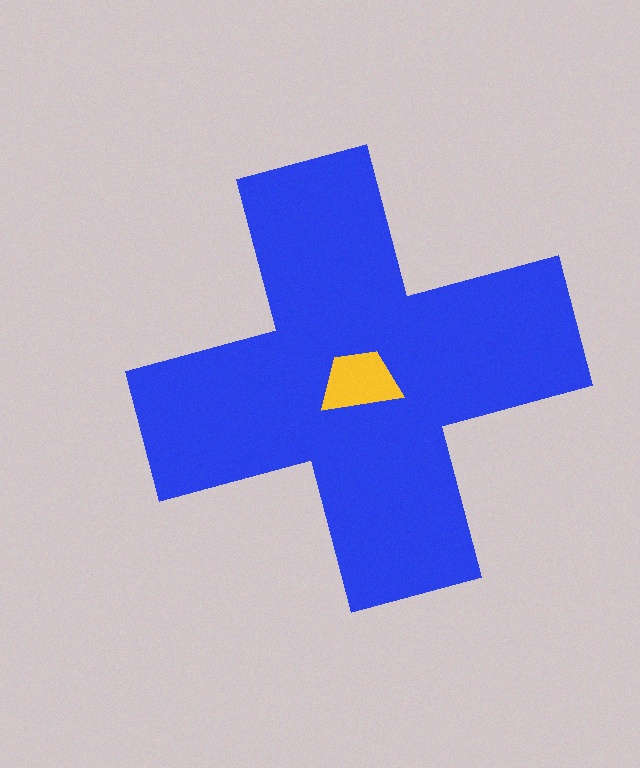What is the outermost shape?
The blue cross.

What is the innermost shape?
The yellow trapezoid.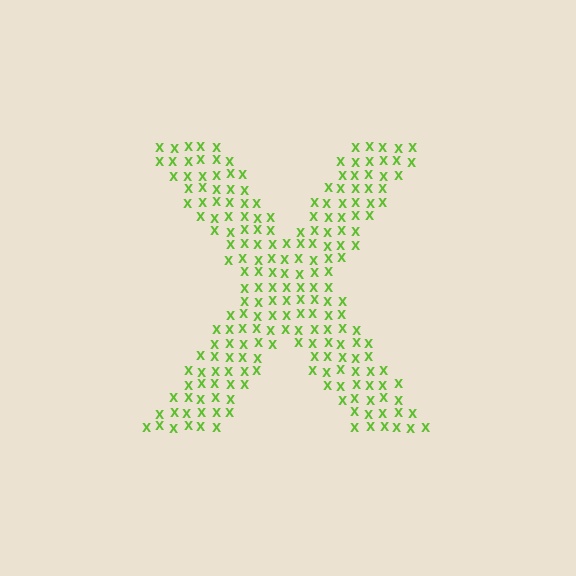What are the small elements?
The small elements are letter X's.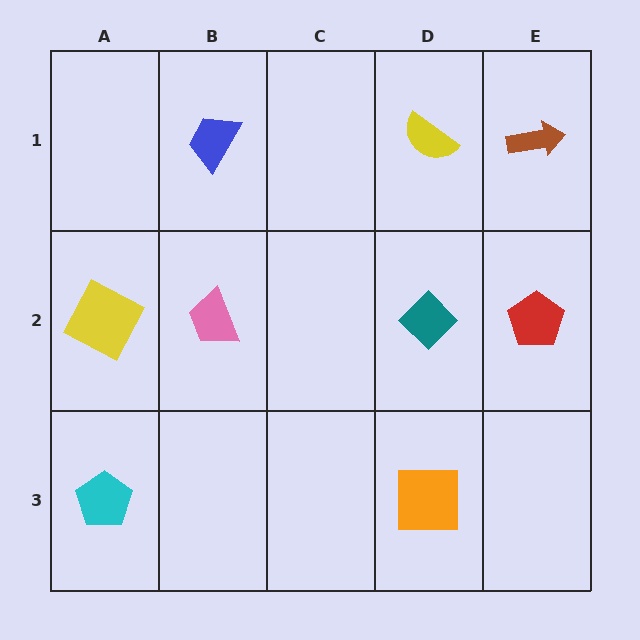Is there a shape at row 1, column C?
No, that cell is empty.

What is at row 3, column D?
An orange square.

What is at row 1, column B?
A blue trapezoid.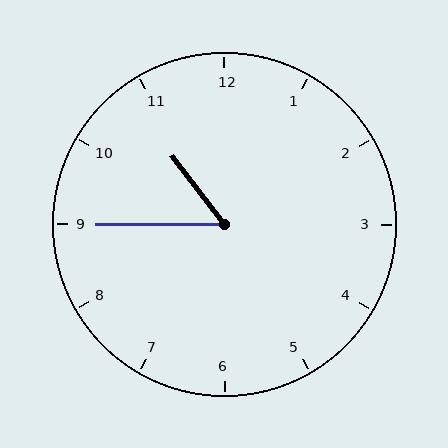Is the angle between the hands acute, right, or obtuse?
It is acute.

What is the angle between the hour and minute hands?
Approximately 52 degrees.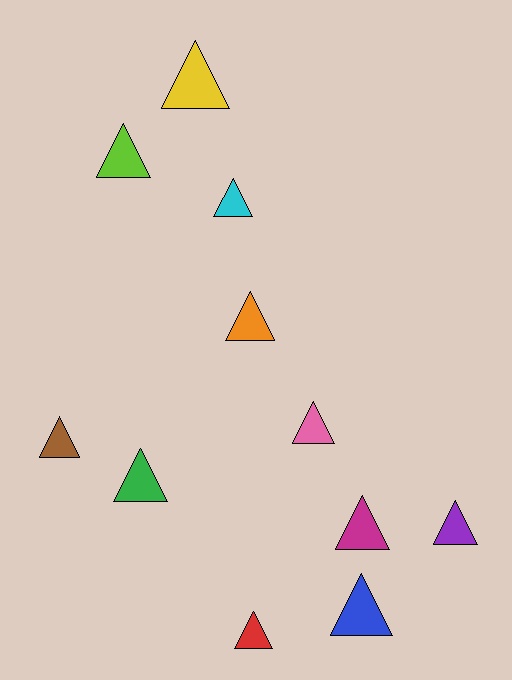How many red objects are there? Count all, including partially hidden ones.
There is 1 red object.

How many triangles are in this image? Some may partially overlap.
There are 11 triangles.